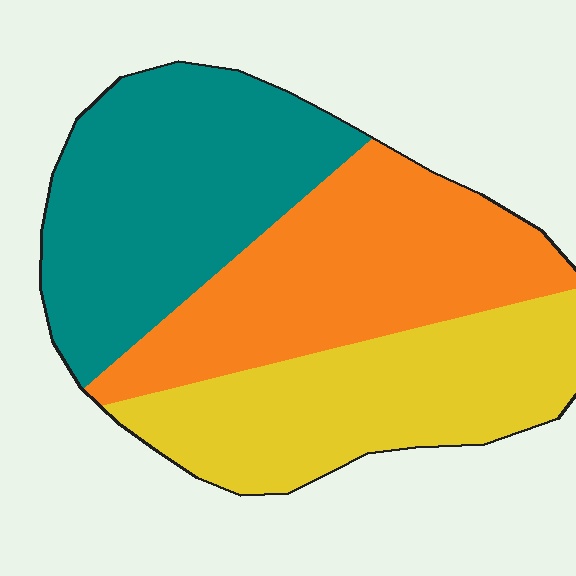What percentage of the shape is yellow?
Yellow covers 31% of the shape.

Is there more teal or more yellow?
Teal.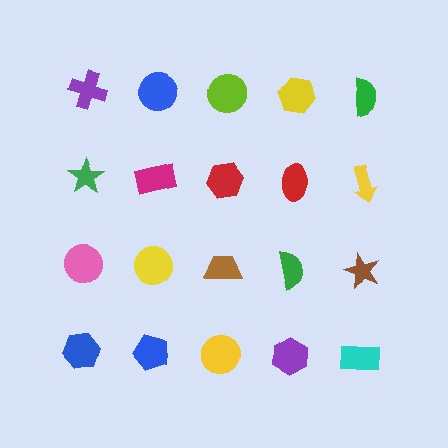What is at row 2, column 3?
A red hexagon.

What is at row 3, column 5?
A brown star.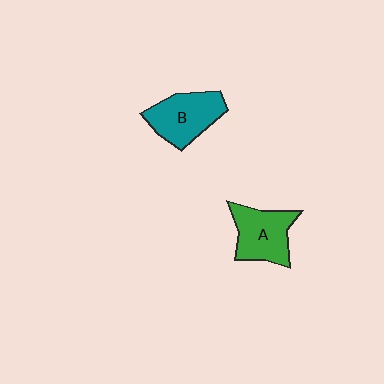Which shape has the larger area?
Shape B (teal).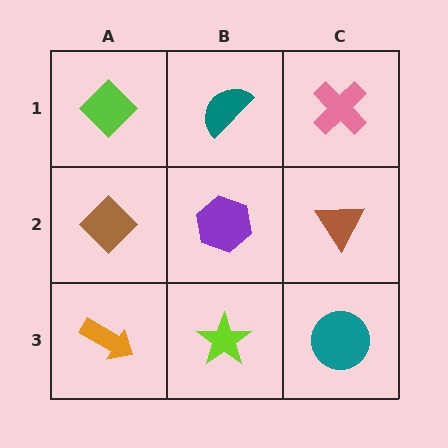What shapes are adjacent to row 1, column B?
A purple hexagon (row 2, column B), a lime diamond (row 1, column A), a pink cross (row 1, column C).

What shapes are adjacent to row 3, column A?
A brown diamond (row 2, column A), a lime star (row 3, column B).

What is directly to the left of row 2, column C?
A purple hexagon.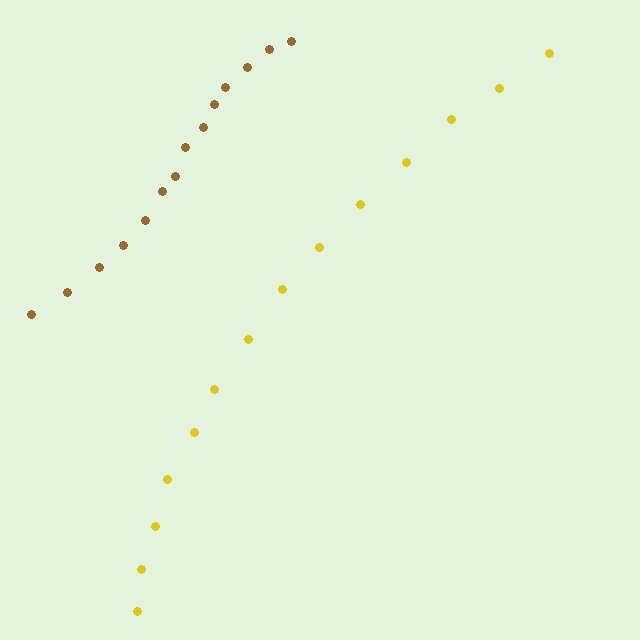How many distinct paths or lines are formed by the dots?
There are 2 distinct paths.